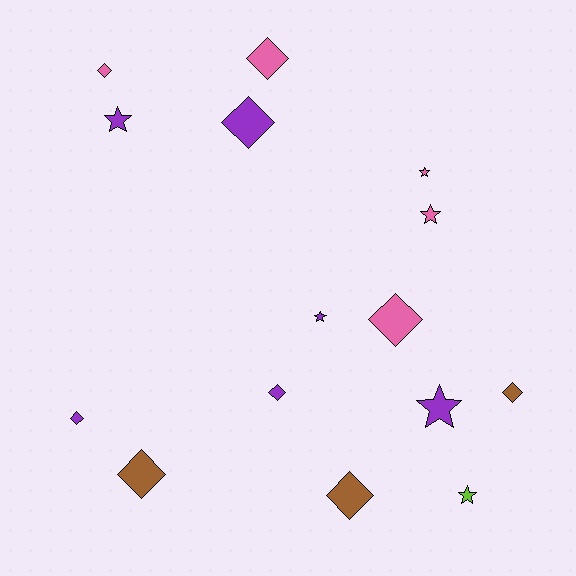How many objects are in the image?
There are 15 objects.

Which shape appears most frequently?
Diamond, with 9 objects.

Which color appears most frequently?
Purple, with 6 objects.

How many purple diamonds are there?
There are 3 purple diamonds.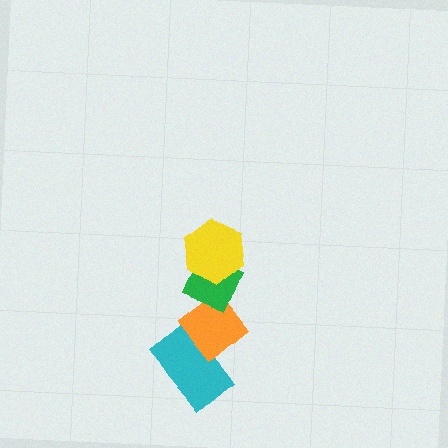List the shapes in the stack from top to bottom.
From top to bottom: the yellow hexagon, the green diamond, the orange diamond, the cyan rectangle.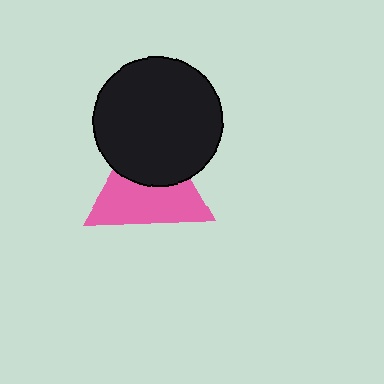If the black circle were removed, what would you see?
You would see the complete pink triangle.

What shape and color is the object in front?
The object in front is a black circle.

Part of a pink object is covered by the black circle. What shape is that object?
It is a triangle.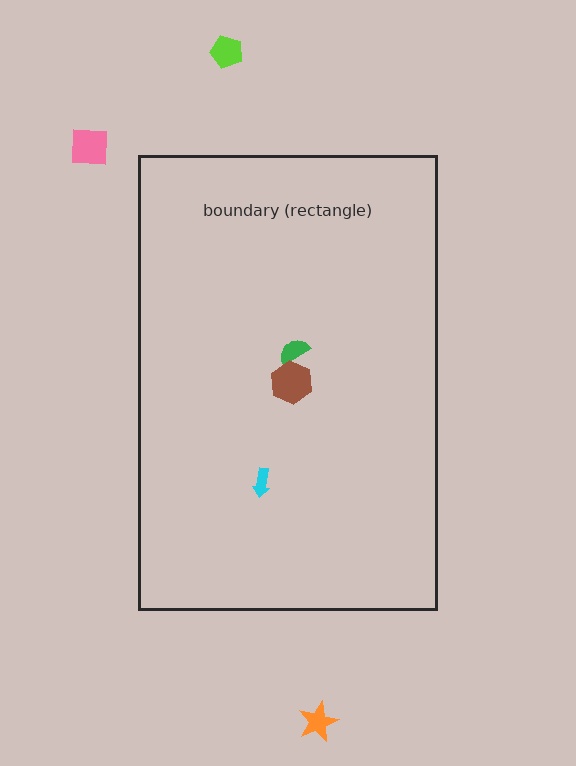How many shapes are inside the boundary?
3 inside, 3 outside.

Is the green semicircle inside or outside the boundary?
Inside.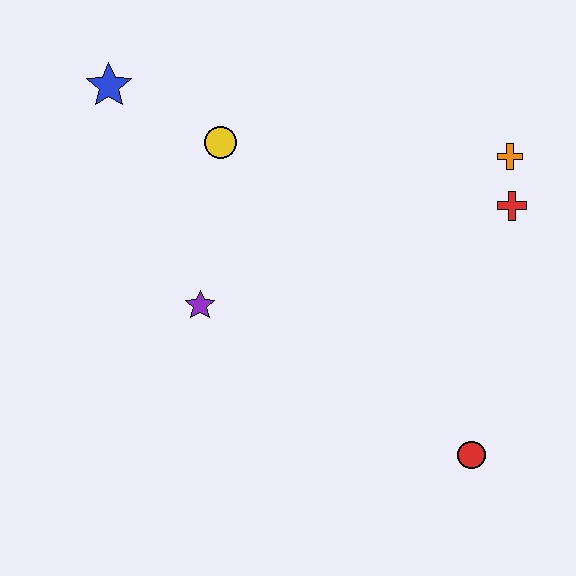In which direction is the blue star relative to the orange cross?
The blue star is to the left of the orange cross.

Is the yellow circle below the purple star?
No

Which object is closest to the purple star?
The yellow circle is closest to the purple star.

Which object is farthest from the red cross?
The blue star is farthest from the red cross.